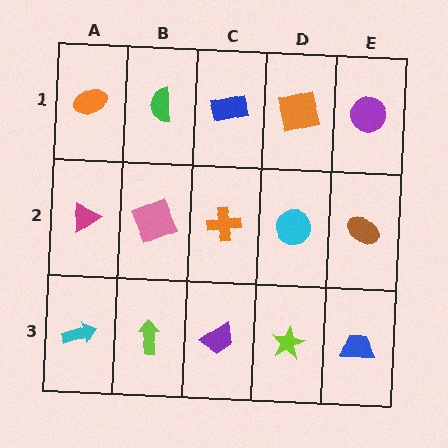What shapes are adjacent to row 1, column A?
A magenta triangle (row 2, column A), a green semicircle (row 1, column B).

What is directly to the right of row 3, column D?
A blue trapezoid.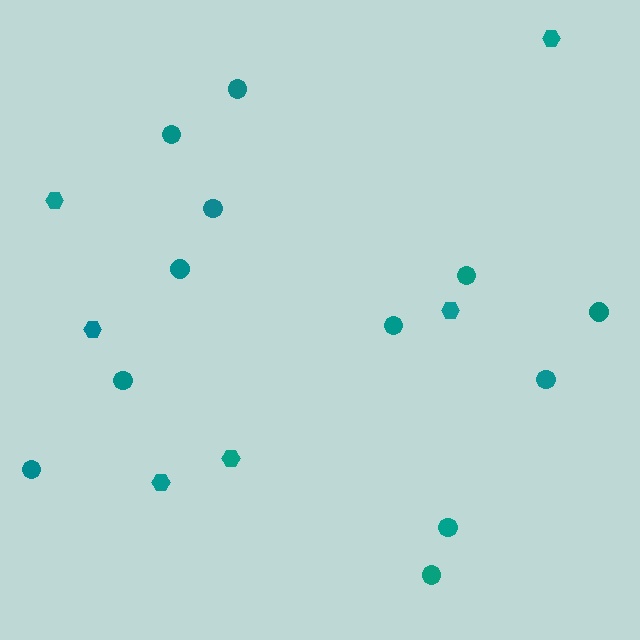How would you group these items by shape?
There are 2 groups: one group of hexagons (6) and one group of circles (12).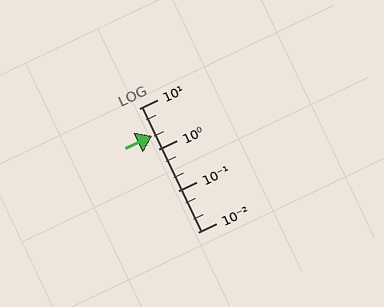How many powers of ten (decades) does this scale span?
The scale spans 3 decades, from 0.01 to 10.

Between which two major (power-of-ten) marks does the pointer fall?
The pointer is between 1 and 10.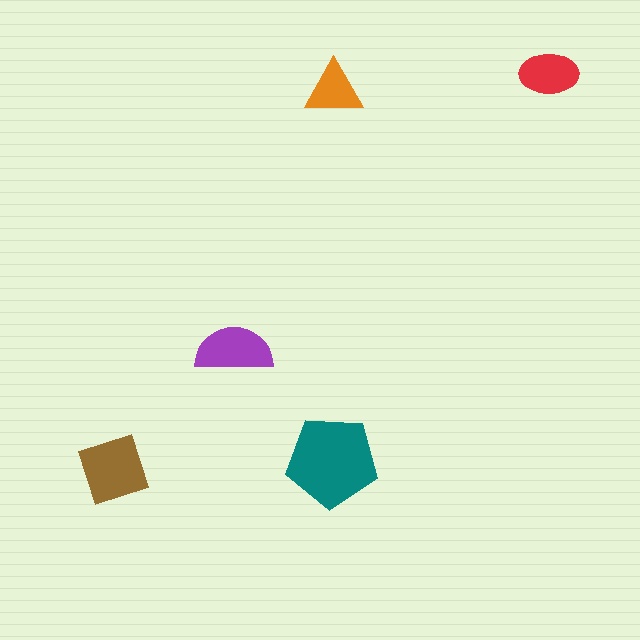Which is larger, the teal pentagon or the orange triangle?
The teal pentagon.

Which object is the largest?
The teal pentagon.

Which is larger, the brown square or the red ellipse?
The brown square.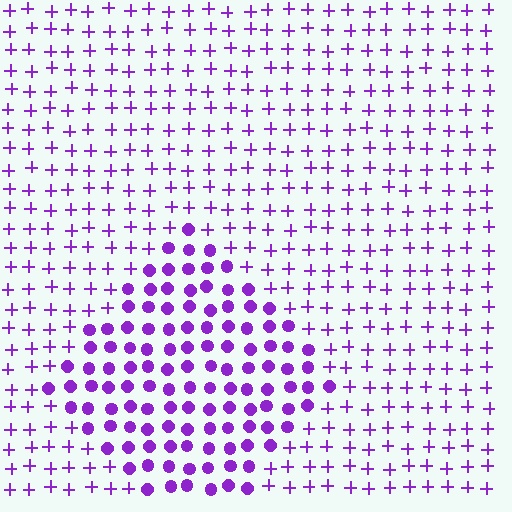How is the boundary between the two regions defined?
The boundary is defined by a change in element shape: circles inside vs. plus signs outside. All elements share the same color and spacing.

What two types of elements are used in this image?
The image uses circles inside the diamond region and plus signs outside it.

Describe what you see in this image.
The image is filled with small purple elements arranged in a uniform grid. A diamond-shaped region contains circles, while the surrounding area contains plus signs. The boundary is defined purely by the change in element shape.